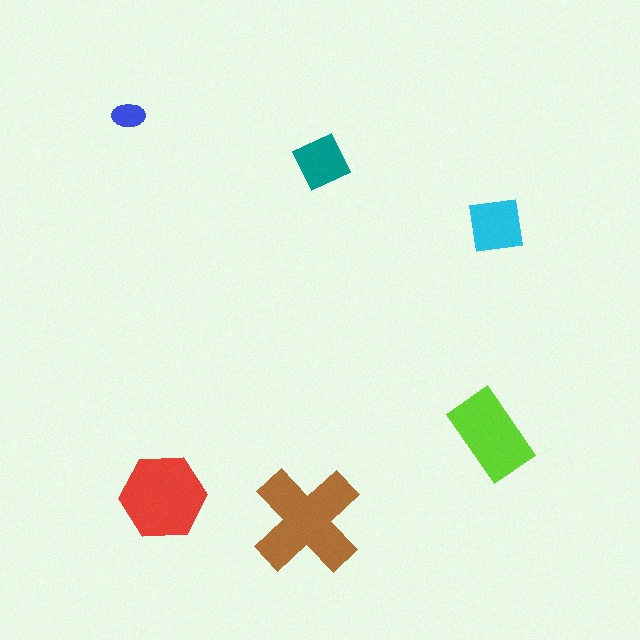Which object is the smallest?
The blue ellipse.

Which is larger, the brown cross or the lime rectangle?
The brown cross.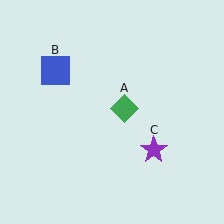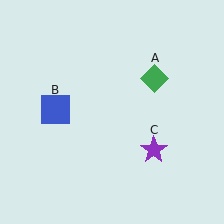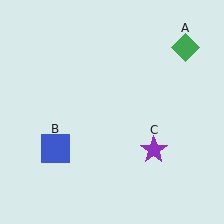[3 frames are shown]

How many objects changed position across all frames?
2 objects changed position: green diamond (object A), blue square (object B).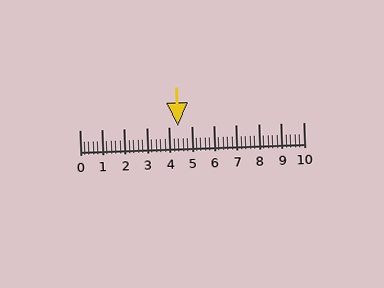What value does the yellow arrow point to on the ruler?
The yellow arrow points to approximately 4.4.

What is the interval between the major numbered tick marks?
The major tick marks are spaced 1 units apart.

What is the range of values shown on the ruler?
The ruler shows values from 0 to 10.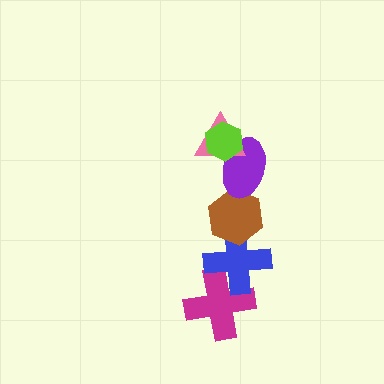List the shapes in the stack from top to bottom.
From top to bottom: the lime hexagon, the pink triangle, the purple ellipse, the brown hexagon, the blue cross, the magenta cross.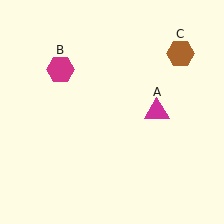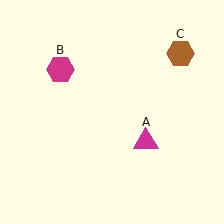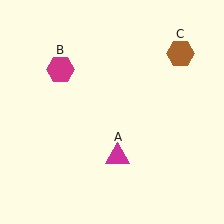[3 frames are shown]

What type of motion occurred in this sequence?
The magenta triangle (object A) rotated clockwise around the center of the scene.